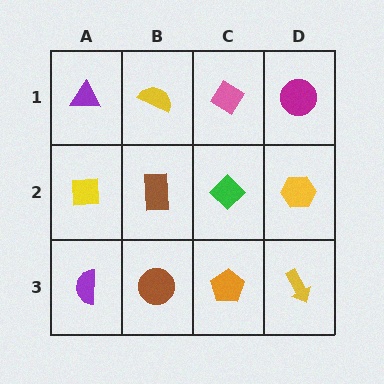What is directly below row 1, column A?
A yellow square.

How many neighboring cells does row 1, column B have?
3.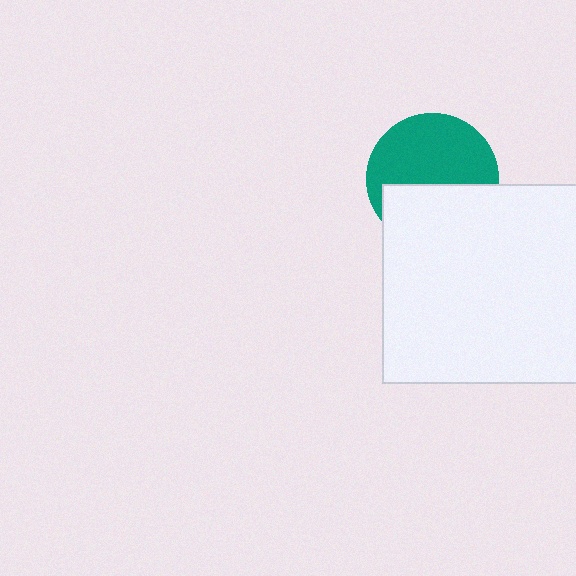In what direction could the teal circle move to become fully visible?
The teal circle could move up. That would shift it out from behind the white square entirely.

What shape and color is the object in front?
The object in front is a white square.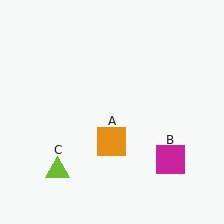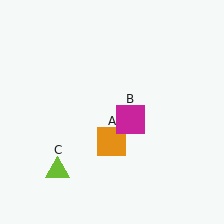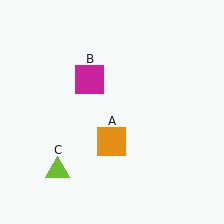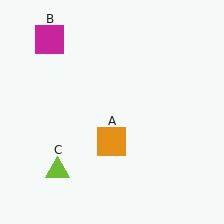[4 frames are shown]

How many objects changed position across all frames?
1 object changed position: magenta square (object B).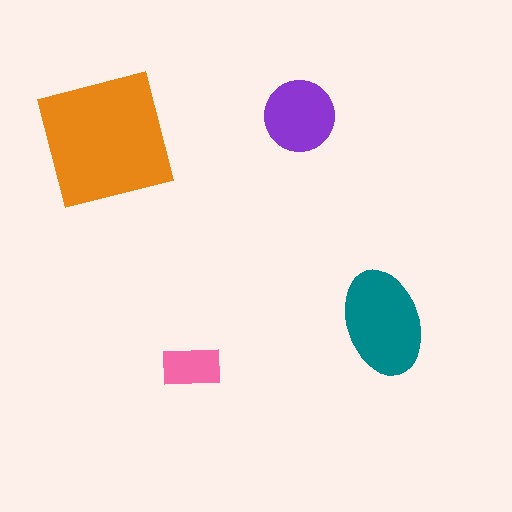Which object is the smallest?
The pink rectangle.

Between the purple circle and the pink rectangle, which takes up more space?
The purple circle.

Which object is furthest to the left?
The orange square is leftmost.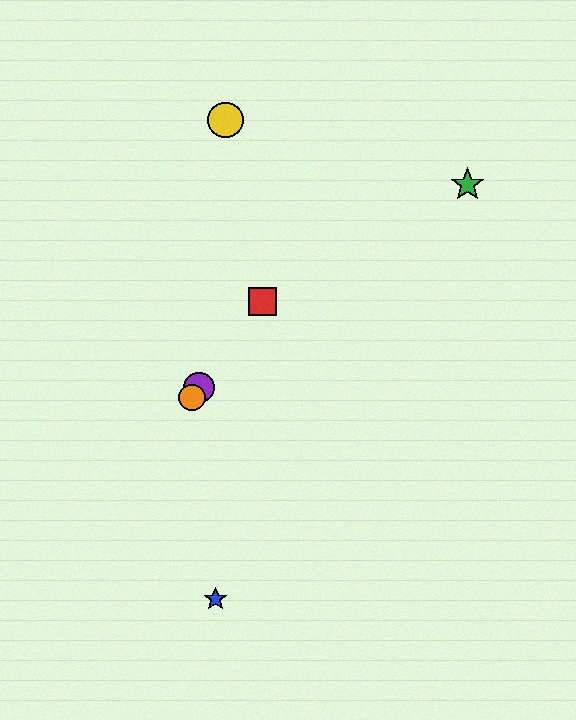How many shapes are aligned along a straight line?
3 shapes (the red square, the purple circle, the orange circle) are aligned along a straight line.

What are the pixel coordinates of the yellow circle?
The yellow circle is at (226, 120).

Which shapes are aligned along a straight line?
The red square, the purple circle, the orange circle are aligned along a straight line.